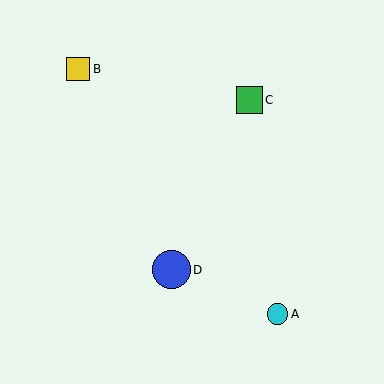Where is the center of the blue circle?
The center of the blue circle is at (171, 270).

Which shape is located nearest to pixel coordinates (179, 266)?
The blue circle (labeled D) at (171, 270) is nearest to that location.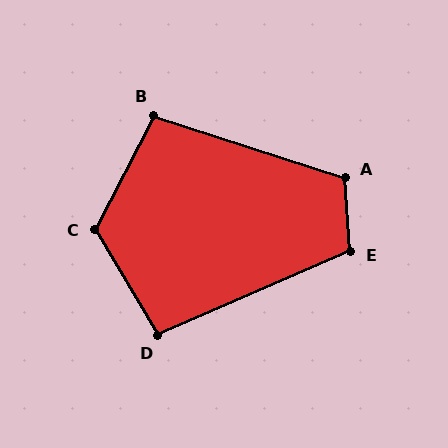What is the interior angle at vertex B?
Approximately 99 degrees (obtuse).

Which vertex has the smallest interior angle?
D, at approximately 97 degrees.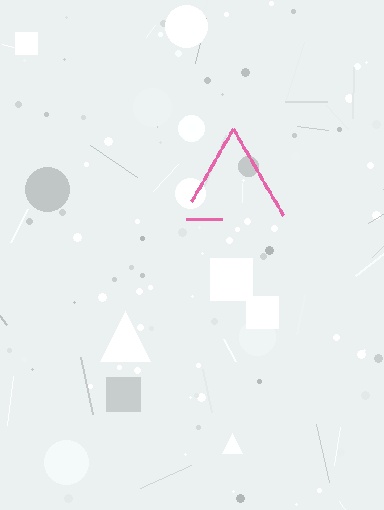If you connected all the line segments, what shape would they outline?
They would outline a triangle.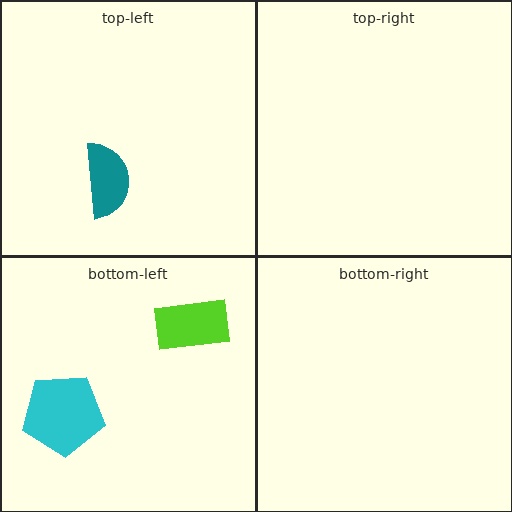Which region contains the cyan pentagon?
The bottom-left region.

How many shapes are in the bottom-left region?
2.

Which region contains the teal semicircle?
The top-left region.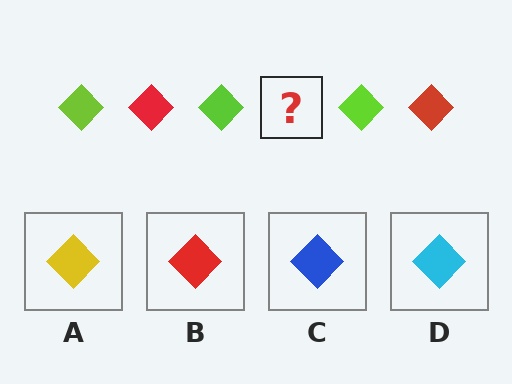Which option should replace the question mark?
Option B.